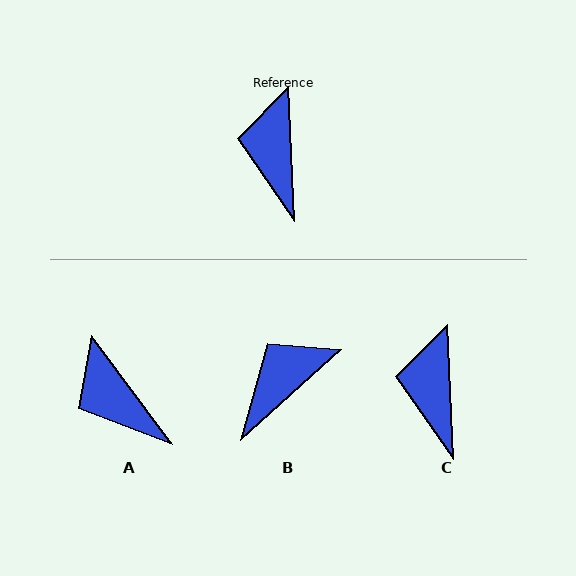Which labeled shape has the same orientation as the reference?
C.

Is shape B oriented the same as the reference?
No, it is off by about 50 degrees.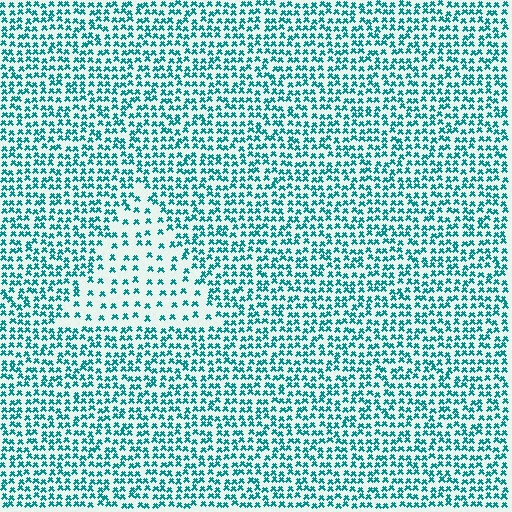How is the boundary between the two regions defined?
The boundary is defined by a change in element density (approximately 2.3x ratio). All elements are the same color, size, and shape.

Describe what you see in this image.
The image contains small teal elements arranged at two different densities. A triangle-shaped region is visible where the elements are less densely packed than the surrounding area.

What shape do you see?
I see a triangle.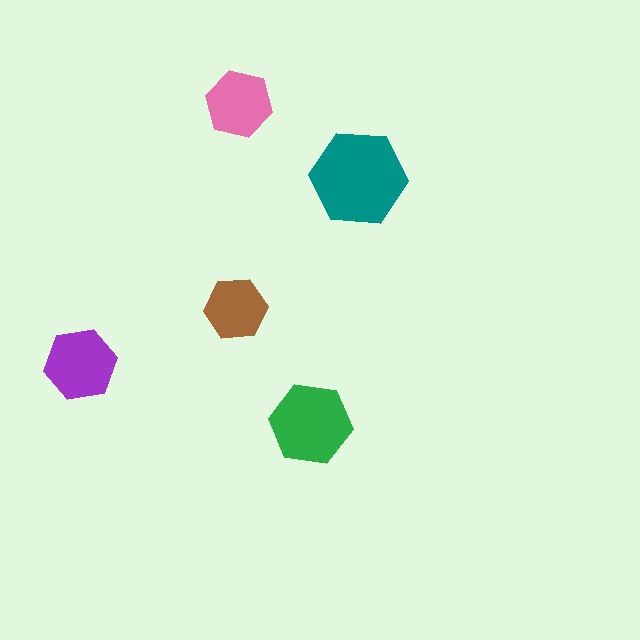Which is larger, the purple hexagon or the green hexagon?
The green one.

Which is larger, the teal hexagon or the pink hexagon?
The teal one.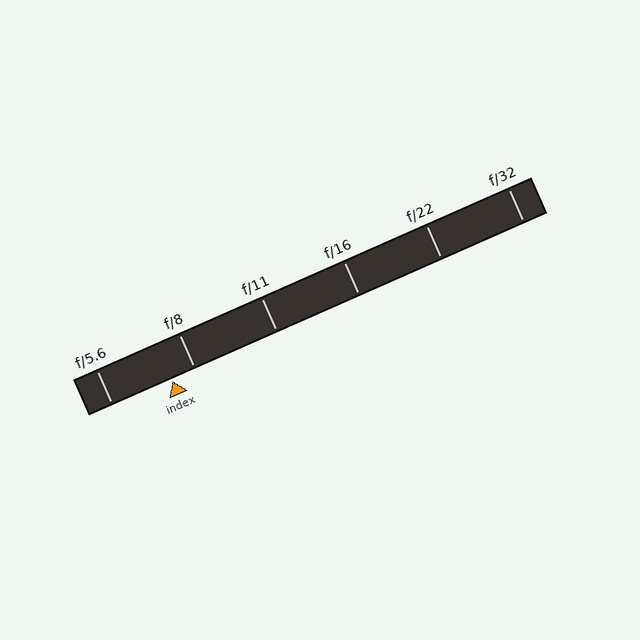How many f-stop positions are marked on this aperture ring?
There are 6 f-stop positions marked.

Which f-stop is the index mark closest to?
The index mark is closest to f/8.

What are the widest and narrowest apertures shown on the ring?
The widest aperture shown is f/5.6 and the narrowest is f/32.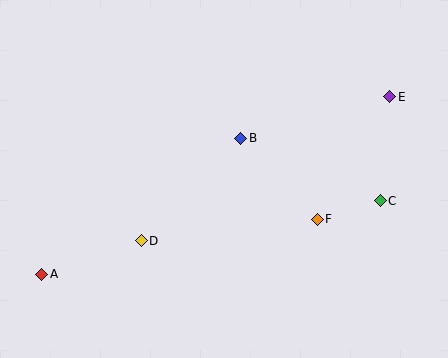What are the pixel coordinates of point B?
Point B is at (241, 138).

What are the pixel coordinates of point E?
Point E is at (390, 97).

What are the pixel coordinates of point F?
Point F is at (317, 219).